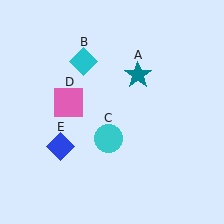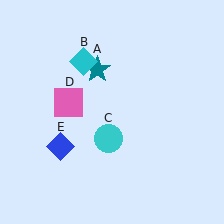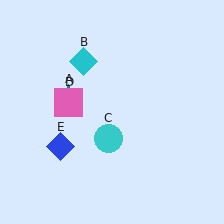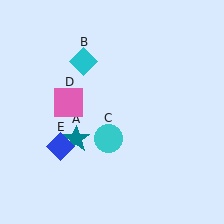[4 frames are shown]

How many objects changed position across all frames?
1 object changed position: teal star (object A).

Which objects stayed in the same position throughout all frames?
Cyan diamond (object B) and cyan circle (object C) and pink square (object D) and blue diamond (object E) remained stationary.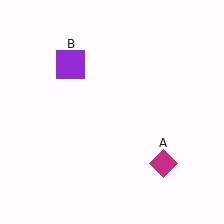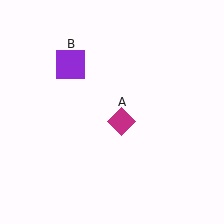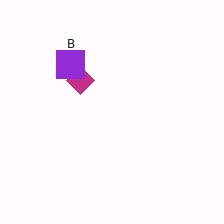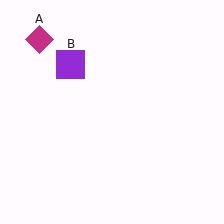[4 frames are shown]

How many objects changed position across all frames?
1 object changed position: magenta diamond (object A).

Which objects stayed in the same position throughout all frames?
Purple square (object B) remained stationary.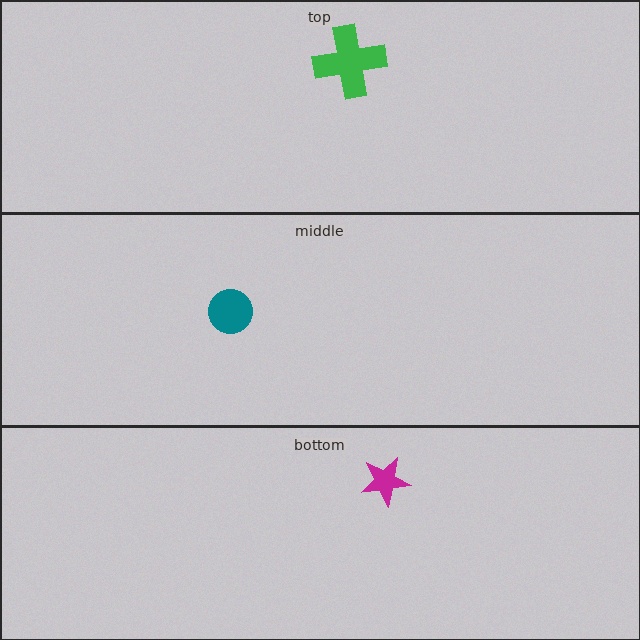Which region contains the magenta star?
The bottom region.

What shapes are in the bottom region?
The magenta star.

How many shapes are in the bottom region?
1.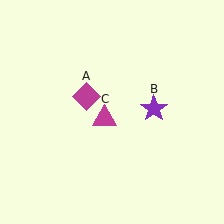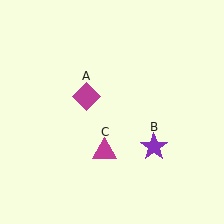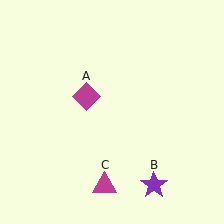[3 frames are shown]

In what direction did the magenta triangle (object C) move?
The magenta triangle (object C) moved down.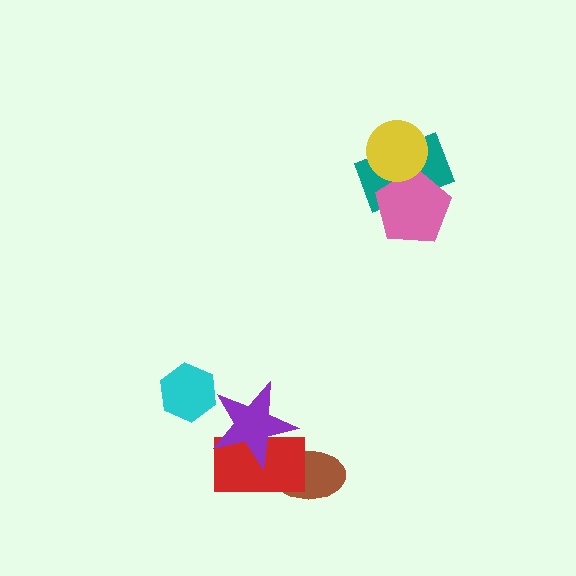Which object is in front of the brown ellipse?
The red rectangle is in front of the brown ellipse.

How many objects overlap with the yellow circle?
2 objects overlap with the yellow circle.